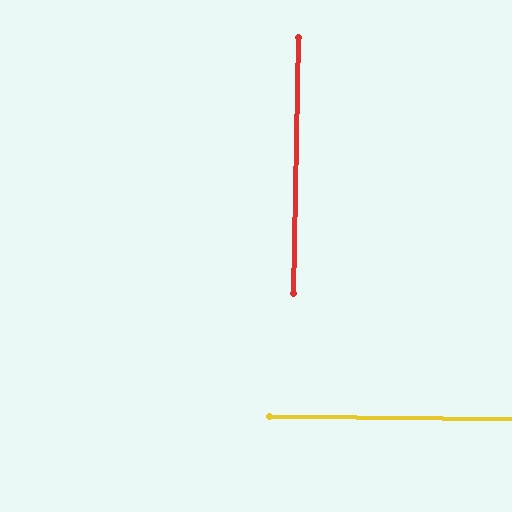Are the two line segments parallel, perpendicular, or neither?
Perpendicular — they meet at approximately 89°.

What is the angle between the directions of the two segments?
Approximately 89 degrees.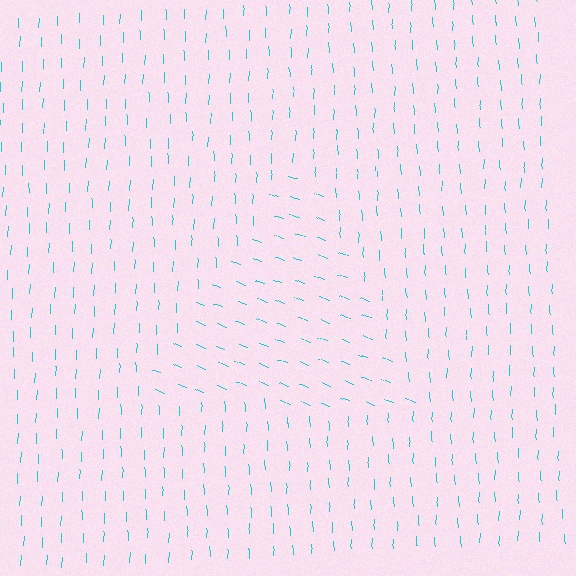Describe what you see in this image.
The image is filled with small cyan line segments. A triangle region in the image has lines oriented differently from the surrounding lines, creating a visible texture boundary.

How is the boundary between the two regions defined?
The boundary is defined purely by a change in line orientation (approximately 69 degrees difference). All lines are the same color and thickness.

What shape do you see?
I see a triangle.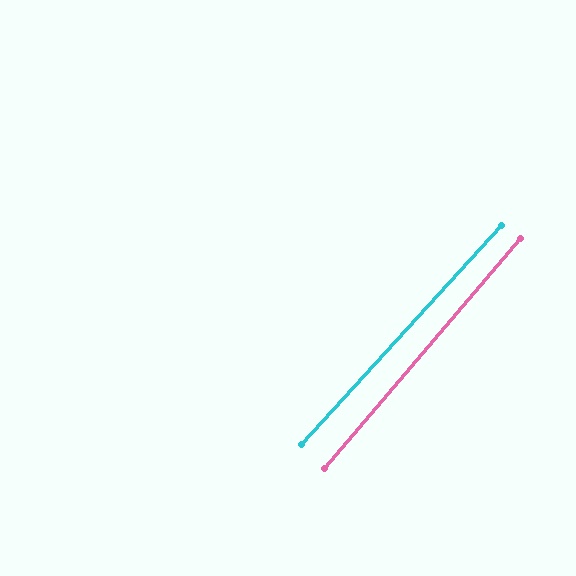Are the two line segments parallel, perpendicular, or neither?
Parallel — their directions differ by only 1.8°.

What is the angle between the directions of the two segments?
Approximately 2 degrees.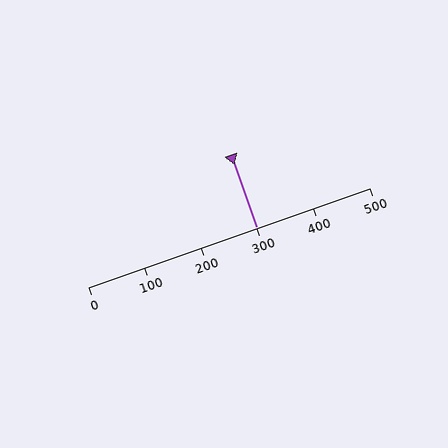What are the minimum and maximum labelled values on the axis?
The axis runs from 0 to 500.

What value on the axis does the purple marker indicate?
The marker indicates approximately 300.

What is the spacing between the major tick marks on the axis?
The major ticks are spaced 100 apart.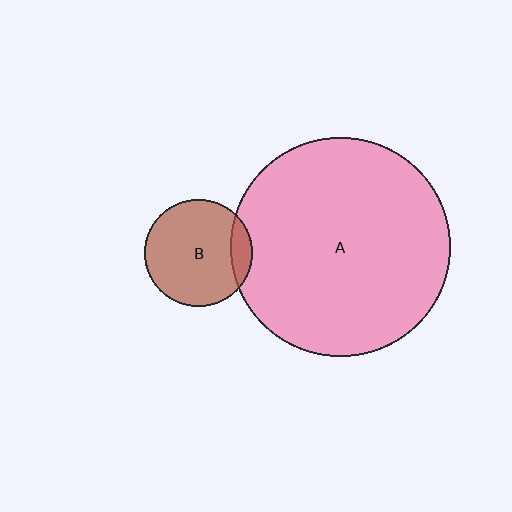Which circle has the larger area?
Circle A (pink).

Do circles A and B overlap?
Yes.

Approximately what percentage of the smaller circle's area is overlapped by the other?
Approximately 10%.